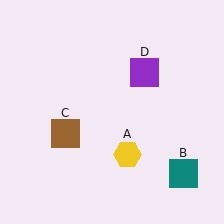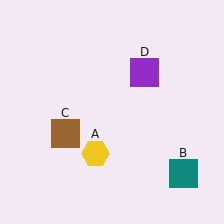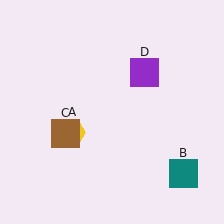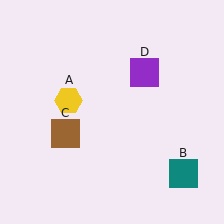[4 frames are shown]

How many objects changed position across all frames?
1 object changed position: yellow hexagon (object A).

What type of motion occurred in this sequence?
The yellow hexagon (object A) rotated clockwise around the center of the scene.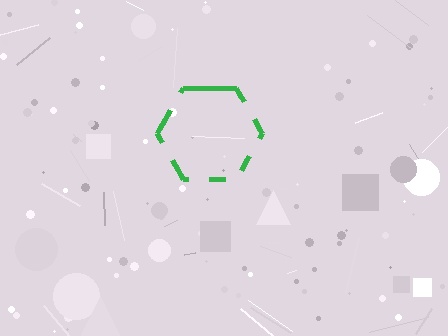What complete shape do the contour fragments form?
The contour fragments form a hexagon.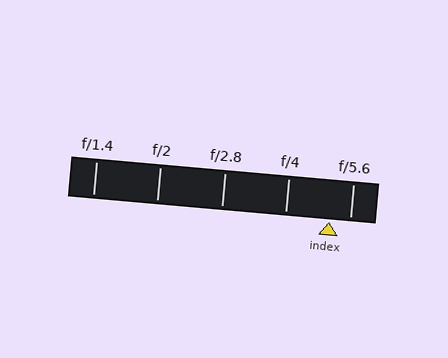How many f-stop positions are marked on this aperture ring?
There are 5 f-stop positions marked.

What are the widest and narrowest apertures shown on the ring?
The widest aperture shown is f/1.4 and the narrowest is f/5.6.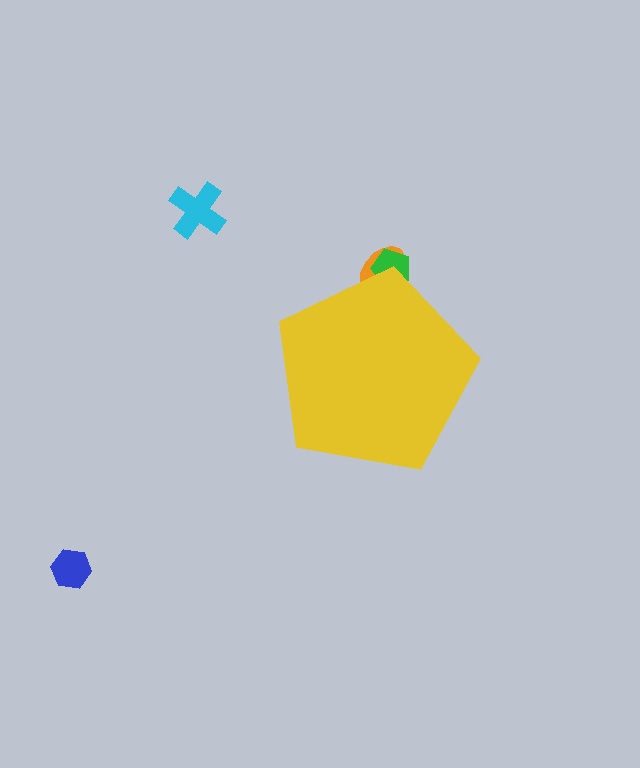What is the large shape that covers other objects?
A yellow pentagon.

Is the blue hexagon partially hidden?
No, the blue hexagon is fully visible.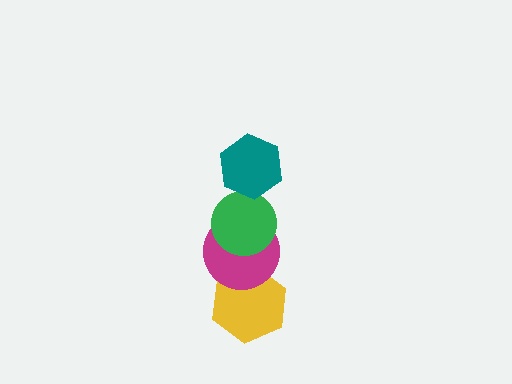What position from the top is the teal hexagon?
The teal hexagon is 1st from the top.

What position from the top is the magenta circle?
The magenta circle is 3rd from the top.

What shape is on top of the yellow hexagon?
The magenta circle is on top of the yellow hexagon.